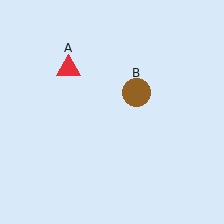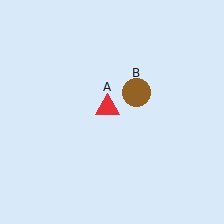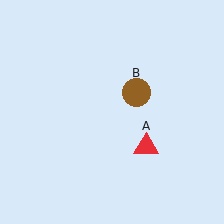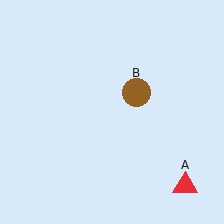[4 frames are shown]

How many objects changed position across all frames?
1 object changed position: red triangle (object A).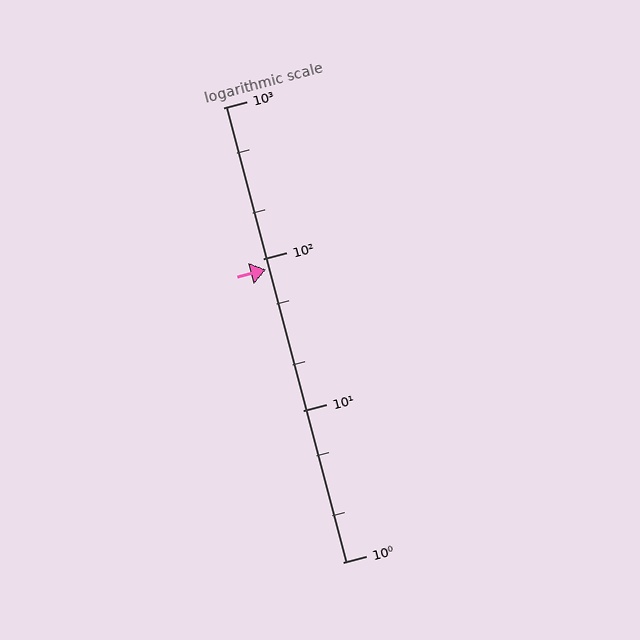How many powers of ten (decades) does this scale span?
The scale spans 3 decades, from 1 to 1000.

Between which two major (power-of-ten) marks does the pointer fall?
The pointer is between 10 and 100.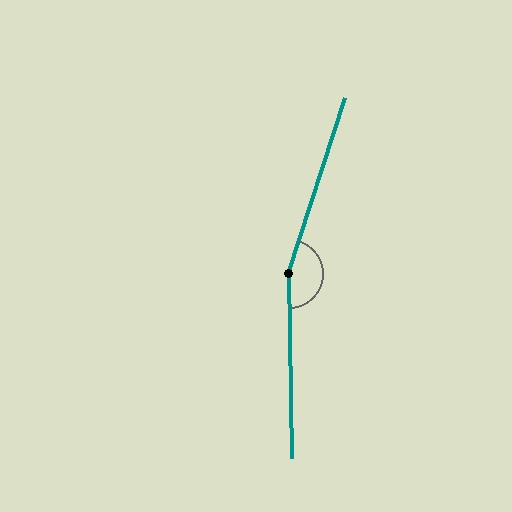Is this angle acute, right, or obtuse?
It is obtuse.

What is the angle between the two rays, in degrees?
Approximately 162 degrees.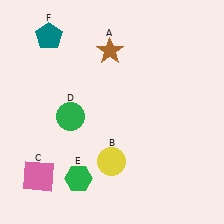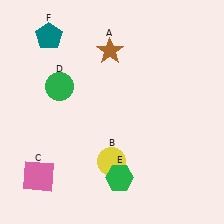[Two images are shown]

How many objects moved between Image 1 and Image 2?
2 objects moved between the two images.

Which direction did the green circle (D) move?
The green circle (D) moved up.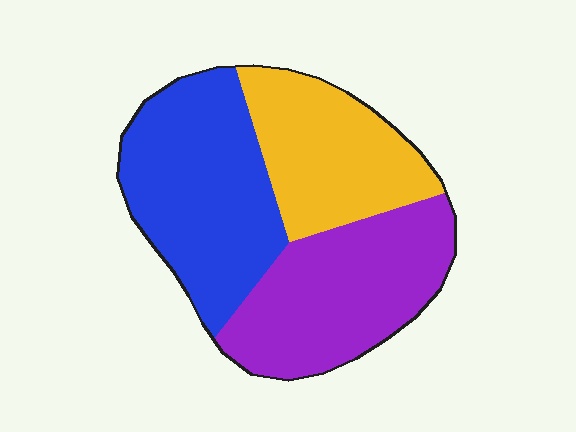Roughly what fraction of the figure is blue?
Blue covers roughly 40% of the figure.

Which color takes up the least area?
Yellow, at roughly 30%.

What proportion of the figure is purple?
Purple covers roughly 35% of the figure.